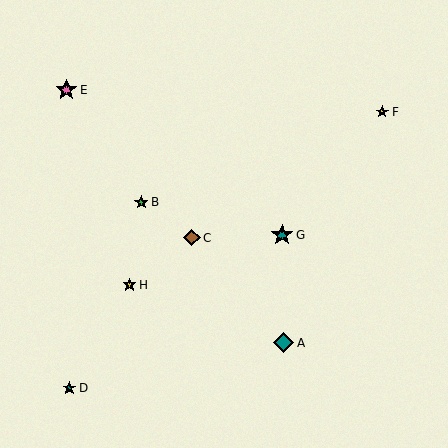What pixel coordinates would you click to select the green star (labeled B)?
Click at (141, 202) to select the green star B.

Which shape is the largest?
The teal star (labeled G) is the largest.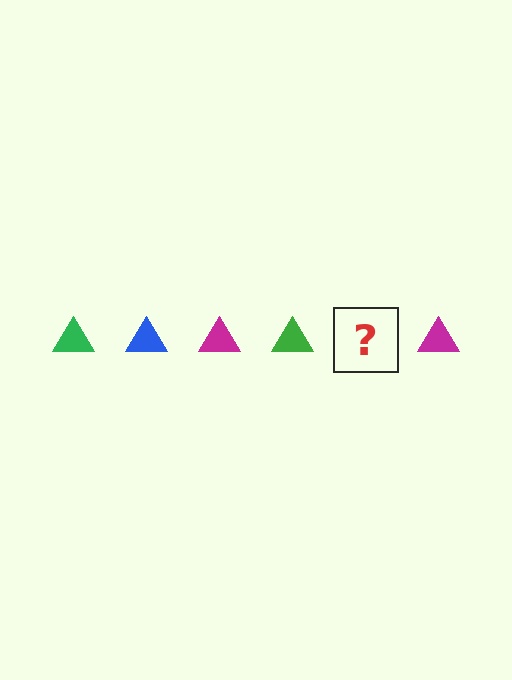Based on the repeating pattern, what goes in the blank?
The blank should be a blue triangle.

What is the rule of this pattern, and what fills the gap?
The rule is that the pattern cycles through green, blue, magenta triangles. The gap should be filled with a blue triangle.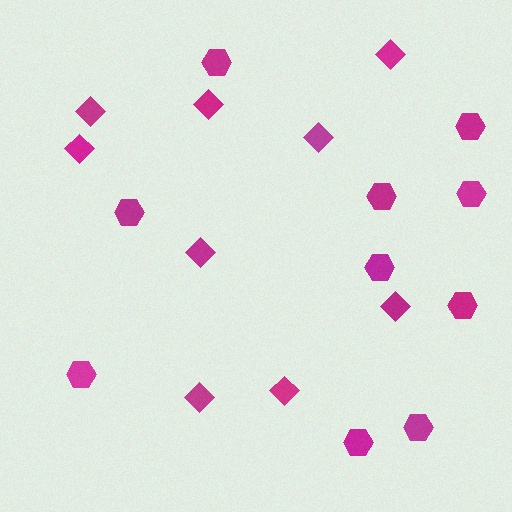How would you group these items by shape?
There are 2 groups: one group of diamonds (9) and one group of hexagons (10).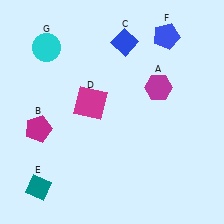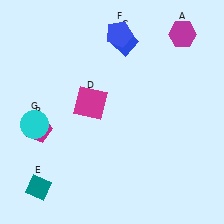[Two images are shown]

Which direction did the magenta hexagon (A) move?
The magenta hexagon (A) moved up.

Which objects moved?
The objects that moved are: the magenta hexagon (A), the blue pentagon (F), the cyan circle (G).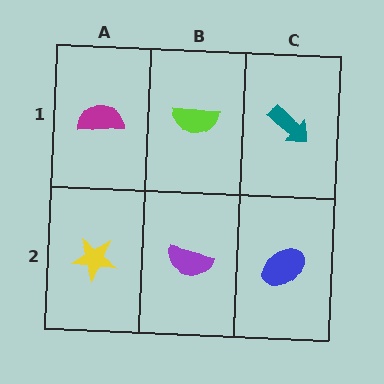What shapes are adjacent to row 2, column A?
A magenta semicircle (row 1, column A), a purple semicircle (row 2, column B).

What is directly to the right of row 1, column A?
A lime semicircle.